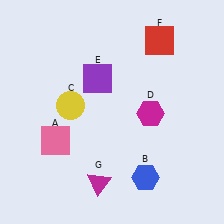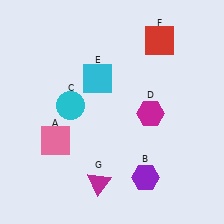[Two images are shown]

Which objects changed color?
B changed from blue to purple. C changed from yellow to cyan. E changed from purple to cyan.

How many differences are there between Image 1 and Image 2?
There are 3 differences between the two images.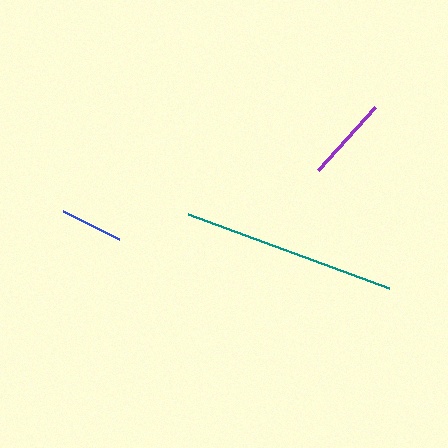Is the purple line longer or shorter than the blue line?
The purple line is longer than the blue line.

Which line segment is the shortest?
The blue line is the shortest at approximately 63 pixels.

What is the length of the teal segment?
The teal segment is approximately 214 pixels long.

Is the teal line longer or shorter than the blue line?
The teal line is longer than the blue line.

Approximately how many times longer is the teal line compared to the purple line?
The teal line is approximately 2.5 times the length of the purple line.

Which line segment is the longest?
The teal line is the longest at approximately 214 pixels.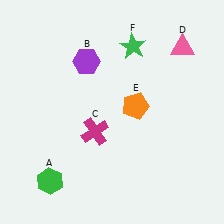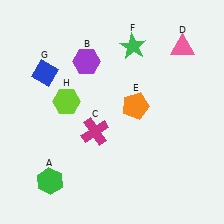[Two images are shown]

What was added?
A blue diamond (G), a lime hexagon (H) were added in Image 2.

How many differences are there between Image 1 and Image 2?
There are 2 differences between the two images.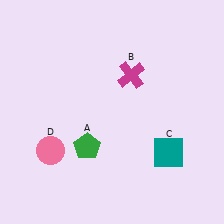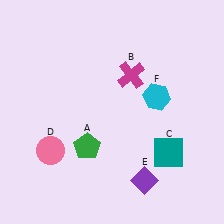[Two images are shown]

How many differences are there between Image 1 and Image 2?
There are 2 differences between the two images.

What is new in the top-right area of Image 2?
A cyan hexagon (F) was added in the top-right area of Image 2.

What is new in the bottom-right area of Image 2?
A purple diamond (E) was added in the bottom-right area of Image 2.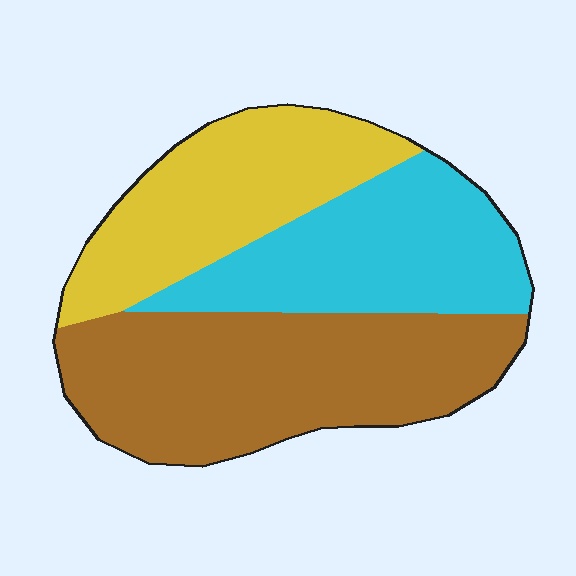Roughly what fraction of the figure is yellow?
Yellow covers about 30% of the figure.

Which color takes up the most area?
Brown, at roughly 45%.